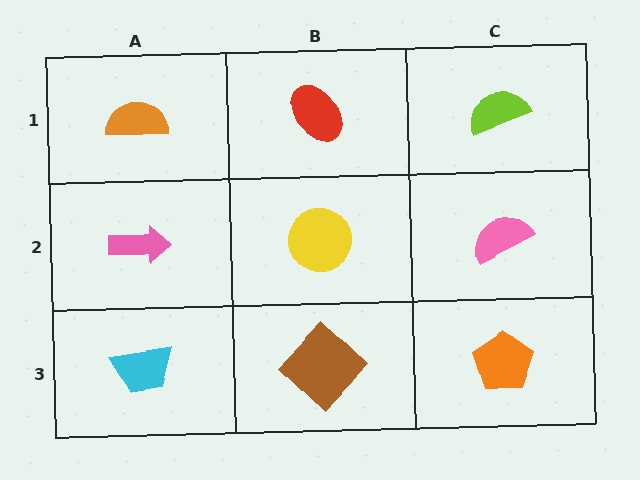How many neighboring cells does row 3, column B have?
3.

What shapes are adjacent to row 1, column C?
A pink semicircle (row 2, column C), a red ellipse (row 1, column B).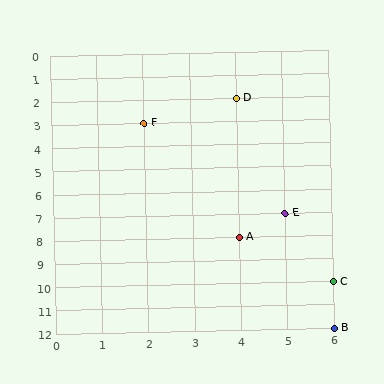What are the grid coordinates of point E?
Point E is at grid coordinates (5, 7).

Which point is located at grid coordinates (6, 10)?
Point C is at (6, 10).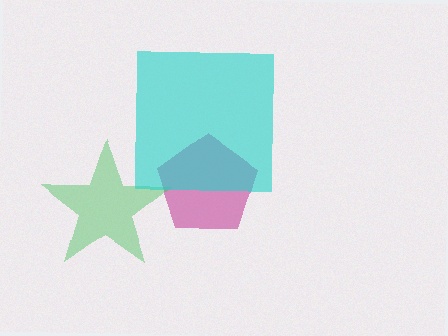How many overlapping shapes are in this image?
There are 3 overlapping shapes in the image.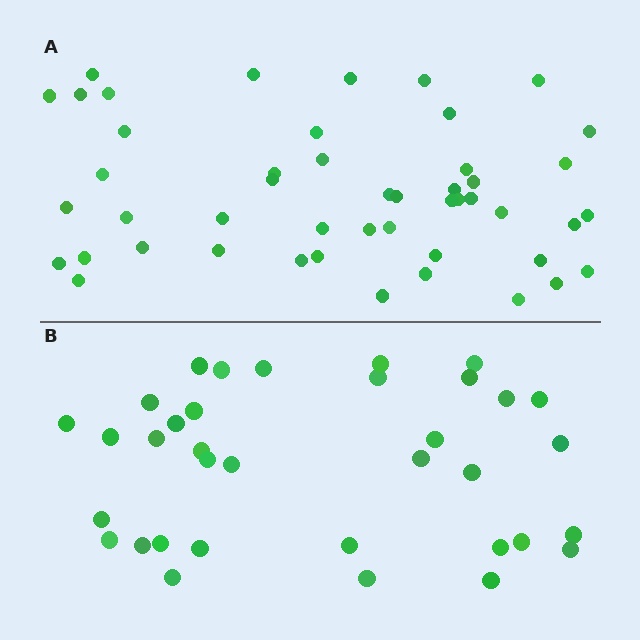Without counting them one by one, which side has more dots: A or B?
Region A (the top region) has more dots.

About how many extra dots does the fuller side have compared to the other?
Region A has approximately 15 more dots than region B.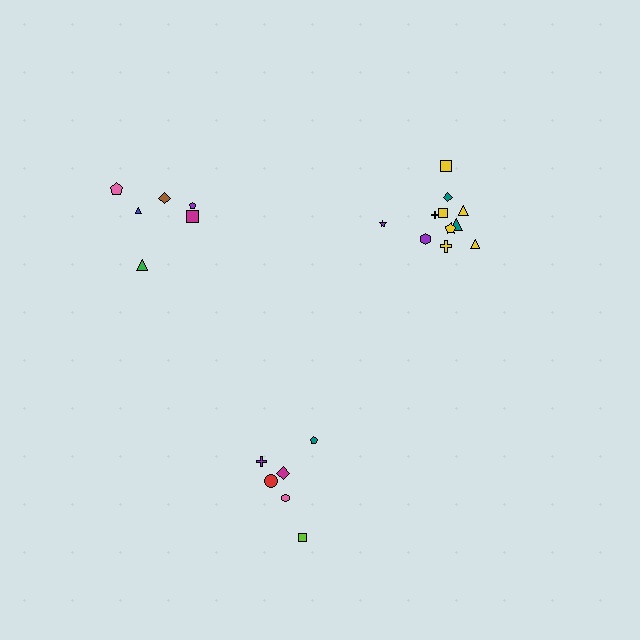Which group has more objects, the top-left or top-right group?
The top-right group.